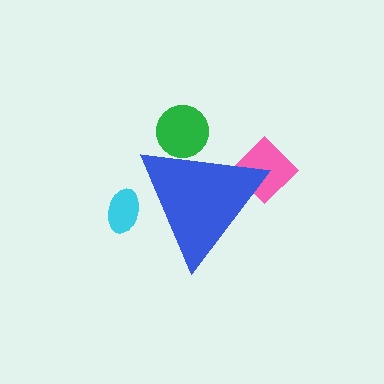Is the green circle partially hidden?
Yes, the green circle is partially hidden behind the blue triangle.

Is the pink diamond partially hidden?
Yes, the pink diamond is partially hidden behind the blue triangle.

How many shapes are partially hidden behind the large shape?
3 shapes are partially hidden.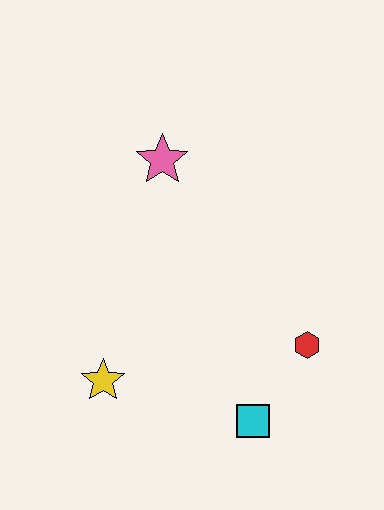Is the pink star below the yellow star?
No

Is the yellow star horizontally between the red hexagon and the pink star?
No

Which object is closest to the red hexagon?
The cyan square is closest to the red hexagon.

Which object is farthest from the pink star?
The cyan square is farthest from the pink star.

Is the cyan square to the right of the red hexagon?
No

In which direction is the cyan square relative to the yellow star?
The cyan square is to the right of the yellow star.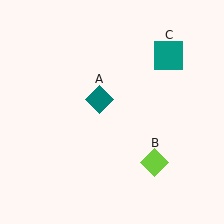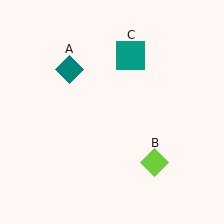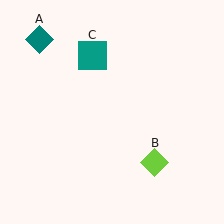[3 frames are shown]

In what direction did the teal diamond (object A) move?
The teal diamond (object A) moved up and to the left.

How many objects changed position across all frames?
2 objects changed position: teal diamond (object A), teal square (object C).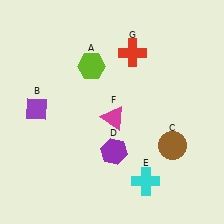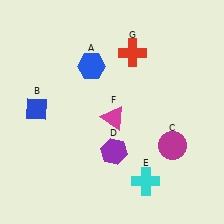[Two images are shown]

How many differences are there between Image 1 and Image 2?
There are 3 differences between the two images.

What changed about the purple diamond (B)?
In Image 1, B is purple. In Image 2, it changed to blue.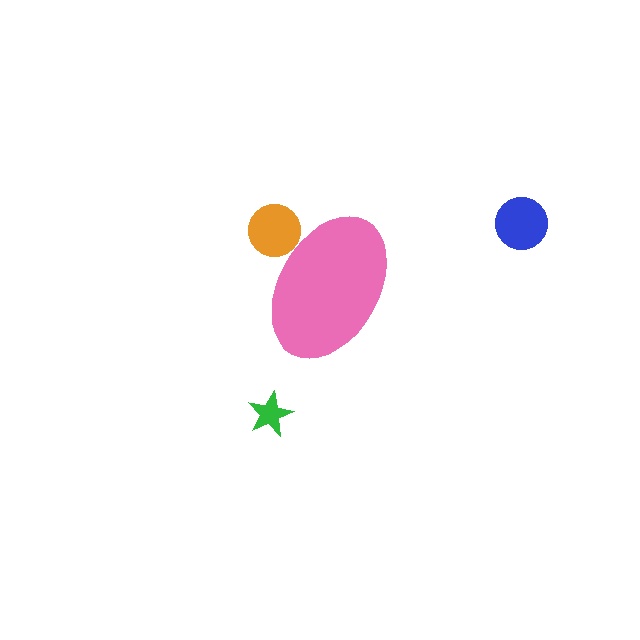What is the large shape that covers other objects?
A pink ellipse.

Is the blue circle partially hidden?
No, the blue circle is fully visible.